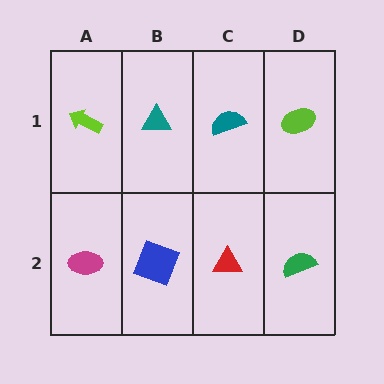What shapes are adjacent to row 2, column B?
A teal triangle (row 1, column B), a magenta ellipse (row 2, column A), a red triangle (row 2, column C).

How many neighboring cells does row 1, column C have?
3.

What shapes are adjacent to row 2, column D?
A lime ellipse (row 1, column D), a red triangle (row 2, column C).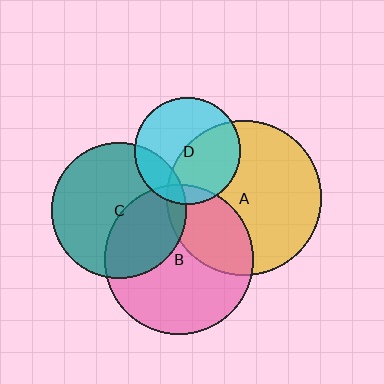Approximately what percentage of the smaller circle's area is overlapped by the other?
Approximately 30%.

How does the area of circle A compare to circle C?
Approximately 1.3 times.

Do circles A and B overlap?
Yes.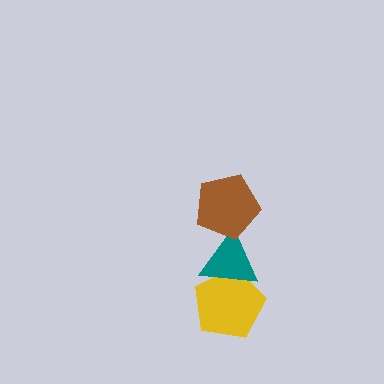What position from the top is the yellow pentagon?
The yellow pentagon is 3rd from the top.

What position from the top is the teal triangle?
The teal triangle is 2nd from the top.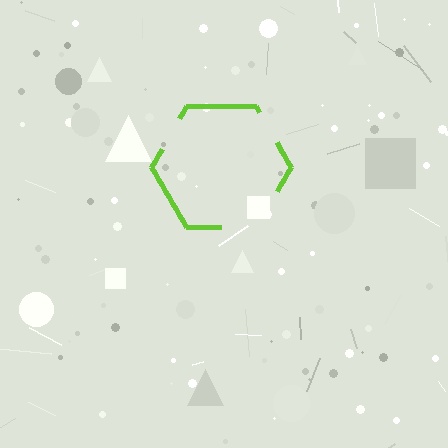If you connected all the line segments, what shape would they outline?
They would outline a hexagon.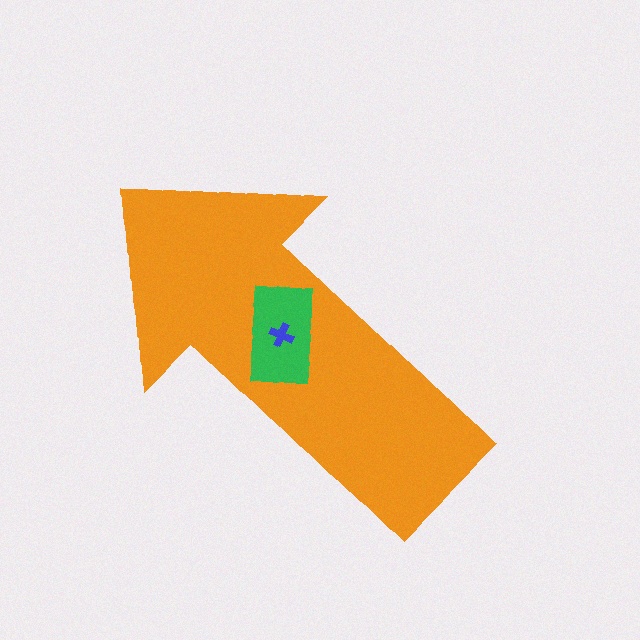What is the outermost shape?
The orange arrow.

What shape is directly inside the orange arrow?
The green rectangle.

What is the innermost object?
The blue cross.